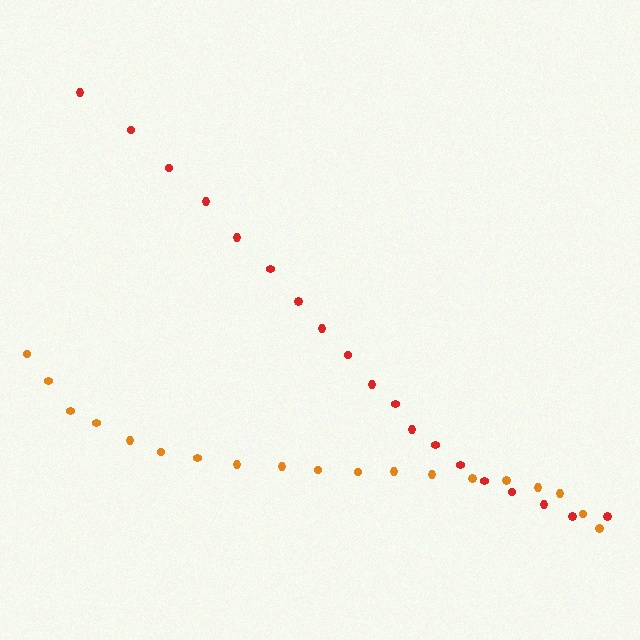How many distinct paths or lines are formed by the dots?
There are 2 distinct paths.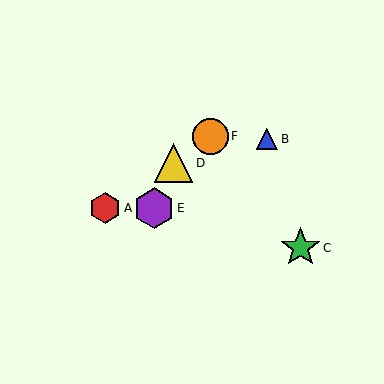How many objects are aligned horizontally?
2 objects (A, E) are aligned horizontally.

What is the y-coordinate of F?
Object F is at y≈136.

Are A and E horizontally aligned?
Yes, both are at y≈208.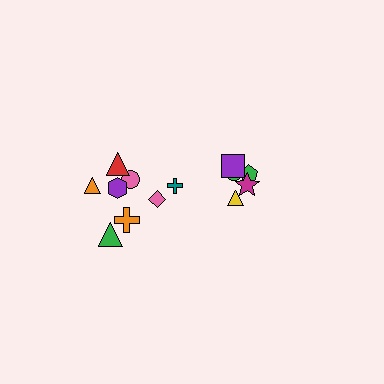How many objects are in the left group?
There are 8 objects.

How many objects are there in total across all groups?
There are 13 objects.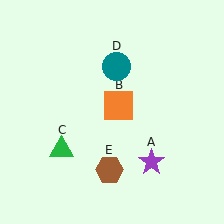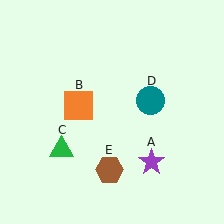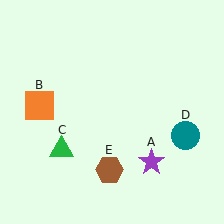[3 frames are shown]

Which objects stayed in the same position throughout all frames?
Purple star (object A) and green triangle (object C) and brown hexagon (object E) remained stationary.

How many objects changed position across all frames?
2 objects changed position: orange square (object B), teal circle (object D).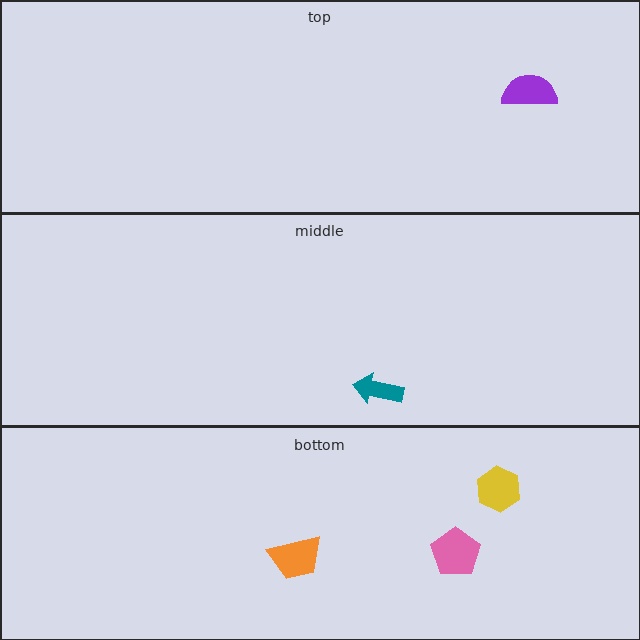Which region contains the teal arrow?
The middle region.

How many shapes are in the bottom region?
3.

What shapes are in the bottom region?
The orange trapezoid, the pink pentagon, the yellow hexagon.